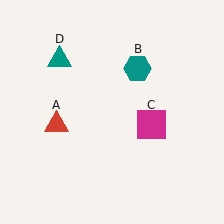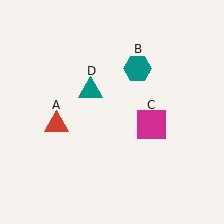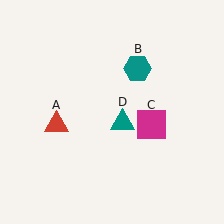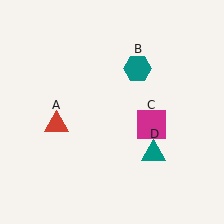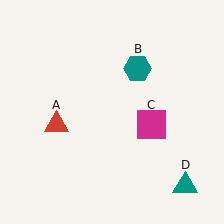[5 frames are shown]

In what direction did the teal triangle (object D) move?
The teal triangle (object D) moved down and to the right.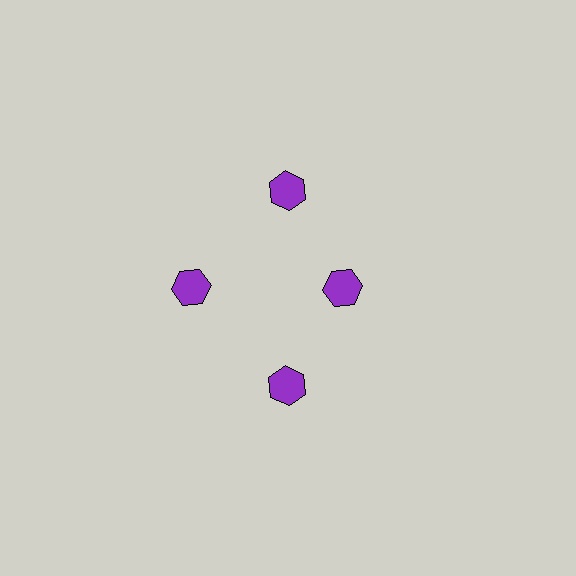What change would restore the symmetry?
The symmetry would be restored by moving it outward, back onto the ring so that all 4 hexagons sit at equal angles and equal distance from the center.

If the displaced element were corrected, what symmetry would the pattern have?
It would have 4-fold rotational symmetry — the pattern would map onto itself every 90 degrees.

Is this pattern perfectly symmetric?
No. The 4 purple hexagons are arranged in a ring, but one element near the 3 o'clock position is pulled inward toward the center, breaking the 4-fold rotational symmetry.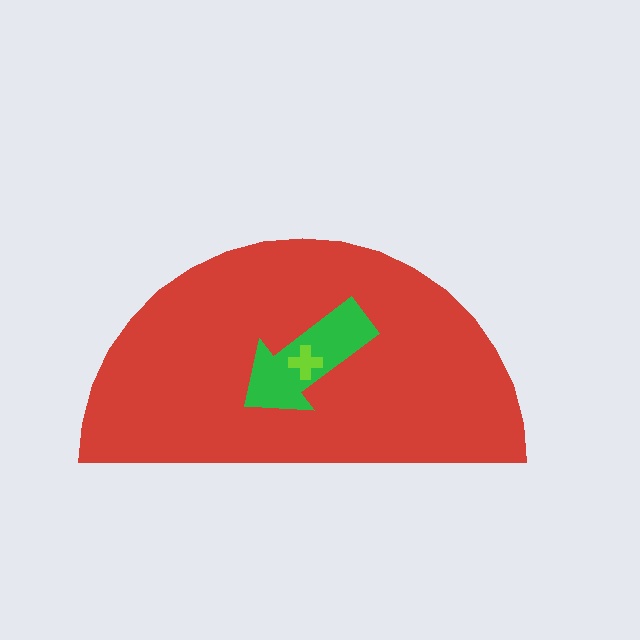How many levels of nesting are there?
3.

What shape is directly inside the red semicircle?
The green arrow.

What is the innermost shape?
The lime cross.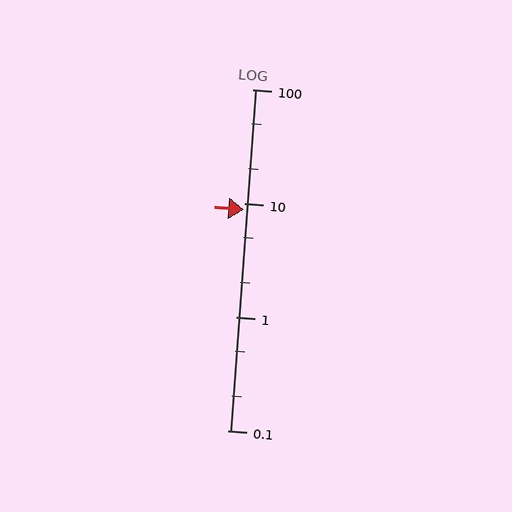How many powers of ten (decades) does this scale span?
The scale spans 3 decades, from 0.1 to 100.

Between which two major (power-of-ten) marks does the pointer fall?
The pointer is between 1 and 10.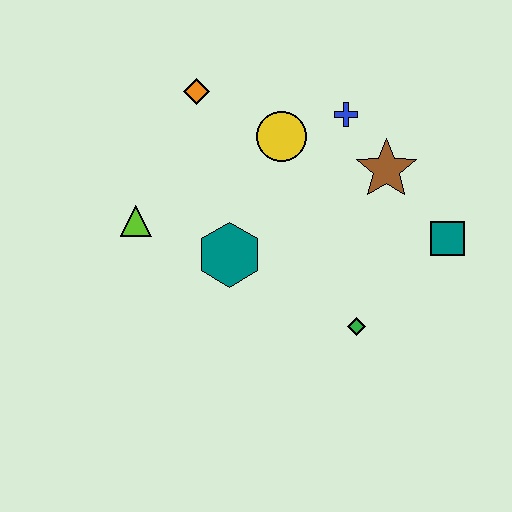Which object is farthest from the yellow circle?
The green diamond is farthest from the yellow circle.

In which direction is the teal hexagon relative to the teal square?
The teal hexagon is to the left of the teal square.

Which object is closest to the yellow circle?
The blue cross is closest to the yellow circle.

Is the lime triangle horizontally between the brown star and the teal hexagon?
No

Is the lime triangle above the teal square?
Yes